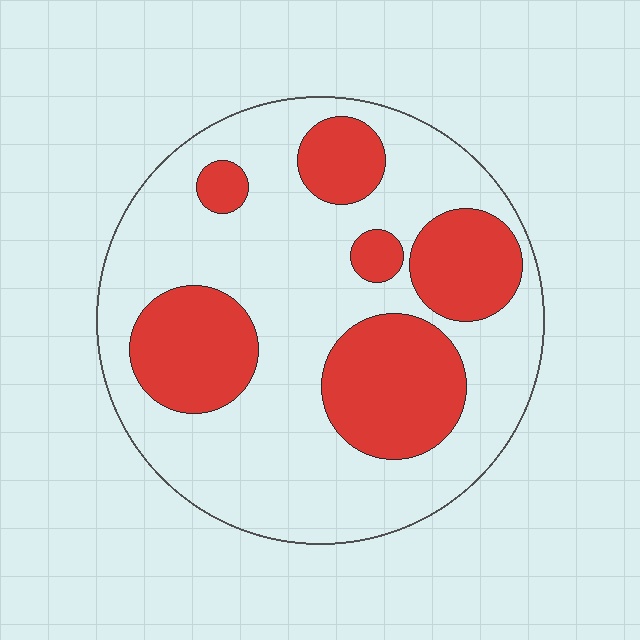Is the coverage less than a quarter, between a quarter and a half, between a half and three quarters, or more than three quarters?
Between a quarter and a half.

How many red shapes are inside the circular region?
6.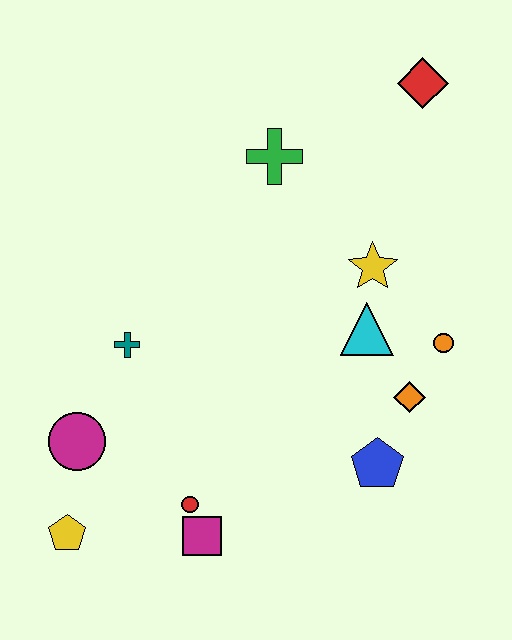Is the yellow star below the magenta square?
No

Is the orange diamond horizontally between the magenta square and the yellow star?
No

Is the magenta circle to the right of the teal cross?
No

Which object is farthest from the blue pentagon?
The red diamond is farthest from the blue pentagon.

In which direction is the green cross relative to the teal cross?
The green cross is above the teal cross.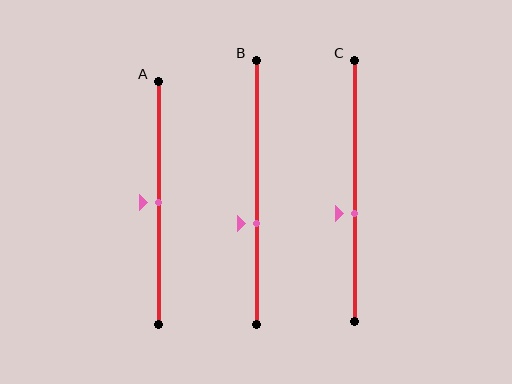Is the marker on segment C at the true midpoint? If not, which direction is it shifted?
No, the marker on segment C is shifted downward by about 9% of the segment length.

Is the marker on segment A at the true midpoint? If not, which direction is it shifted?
Yes, the marker on segment A is at the true midpoint.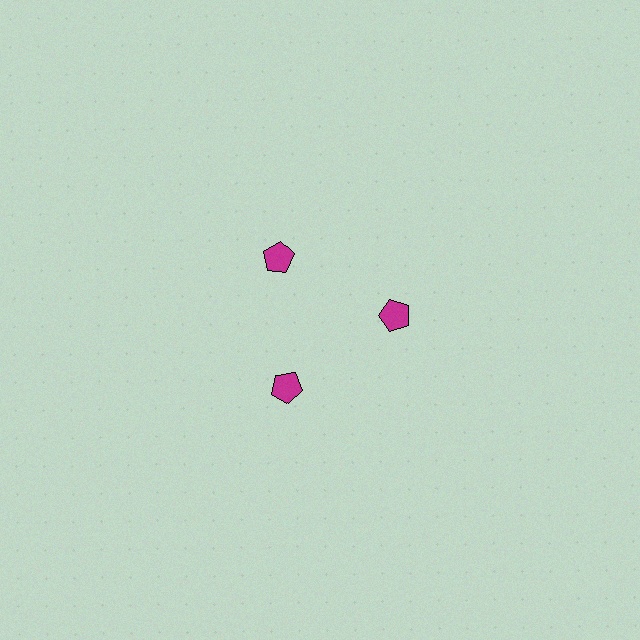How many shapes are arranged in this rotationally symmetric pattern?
There are 3 shapes, arranged in 3 groups of 1.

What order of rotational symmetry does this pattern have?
This pattern has 3-fold rotational symmetry.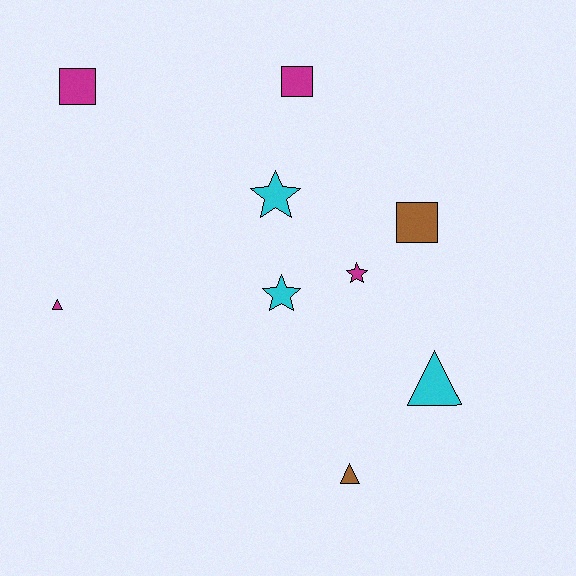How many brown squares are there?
There is 1 brown square.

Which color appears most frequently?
Magenta, with 4 objects.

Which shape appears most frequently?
Triangle, with 3 objects.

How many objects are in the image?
There are 9 objects.